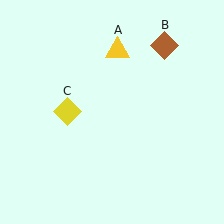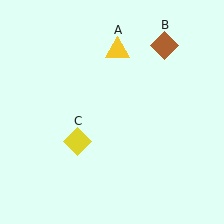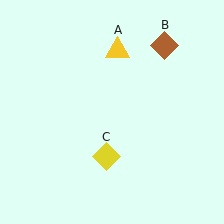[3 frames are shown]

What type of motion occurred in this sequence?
The yellow diamond (object C) rotated counterclockwise around the center of the scene.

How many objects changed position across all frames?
1 object changed position: yellow diamond (object C).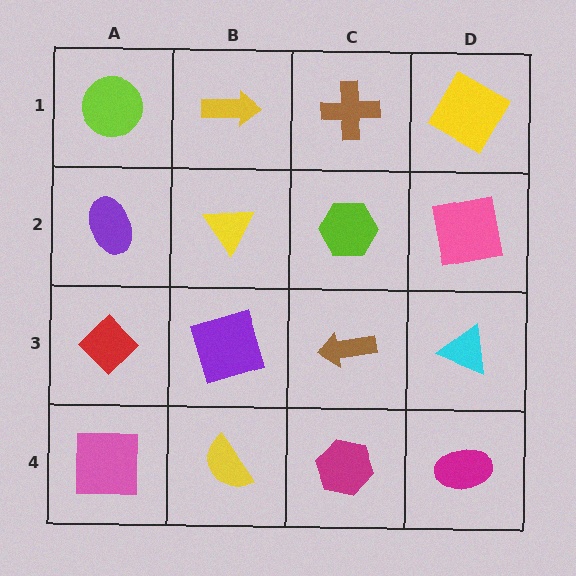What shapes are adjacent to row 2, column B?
A yellow arrow (row 1, column B), a purple square (row 3, column B), a purple ellipse (row 2, column A), a lime hexagon (row 2, column C).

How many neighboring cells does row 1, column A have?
2.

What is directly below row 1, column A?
A purple ellipse.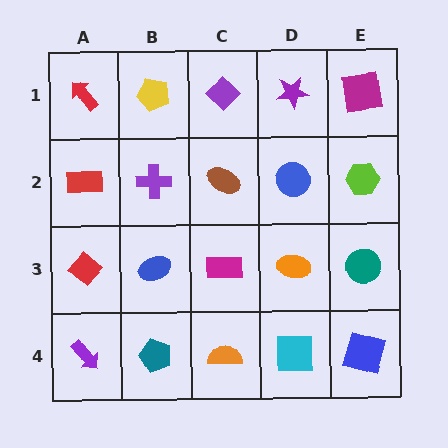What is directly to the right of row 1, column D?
A magenta square.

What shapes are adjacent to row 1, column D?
A blue circle (row 2, column D), a purple diamond (row 1, column C), a magenta square (row 1, column E).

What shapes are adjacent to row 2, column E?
A magenta square (row 1, column E), a teal circle (row 3, column E), a blue circle (row 2, column D).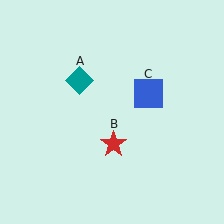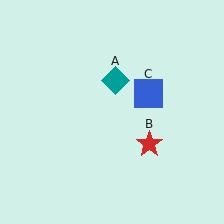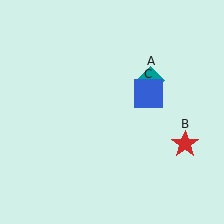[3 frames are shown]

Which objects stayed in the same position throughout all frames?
Blue square (object C) remained stationary.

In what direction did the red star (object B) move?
The red star (object B) moved right.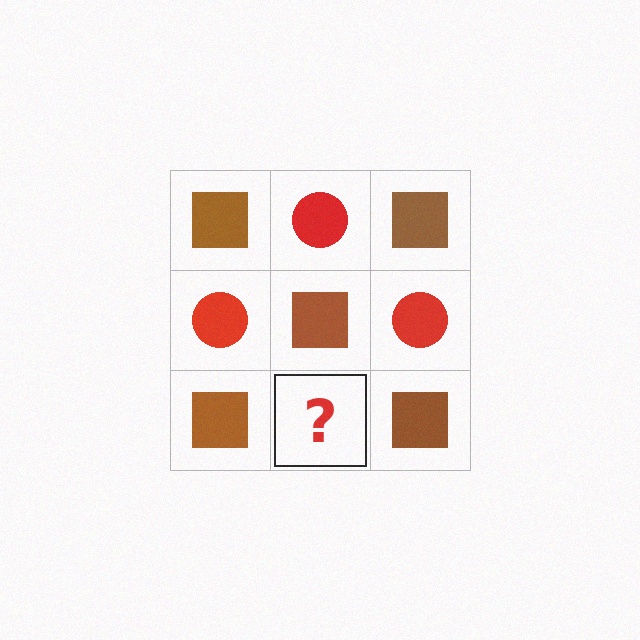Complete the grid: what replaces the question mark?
The question mark should be replaced with a red circle.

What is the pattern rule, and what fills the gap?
The rule is that it alternates brown square and red circle in a checkerboard pattern. The gap should be filled with a red circle.